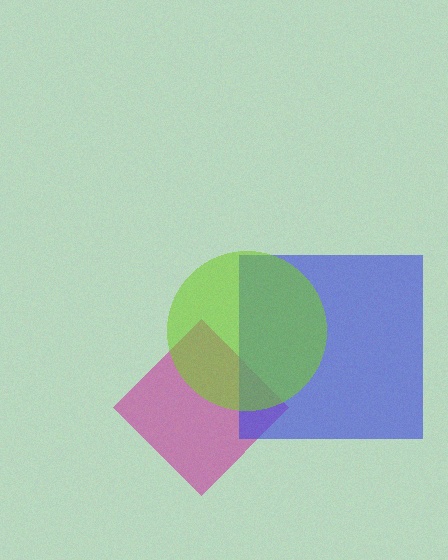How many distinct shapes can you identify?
There are 3 distinct shapes: a magenta diamond, a blue square, a lime circle.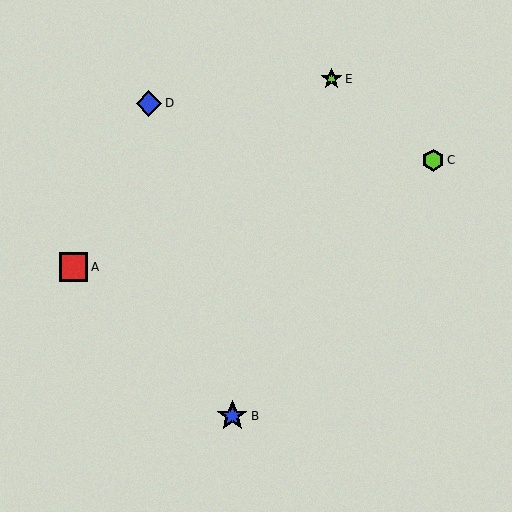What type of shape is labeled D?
Shape D is a blue diamond.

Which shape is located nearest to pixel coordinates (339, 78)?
The lime star (labeled E) at (332, 79) is nearest to that location.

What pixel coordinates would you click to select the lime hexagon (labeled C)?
Click at (433, 160) to select the lime hexagon C.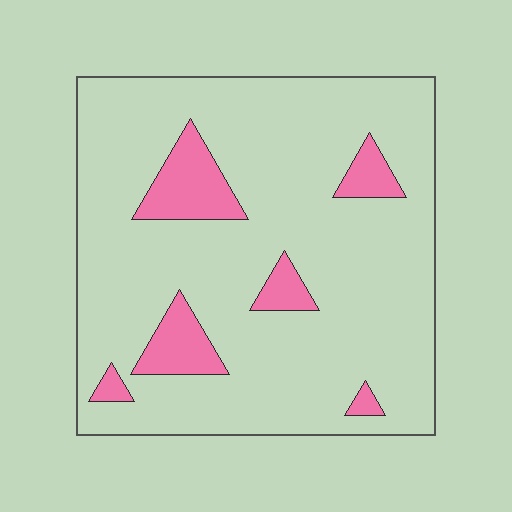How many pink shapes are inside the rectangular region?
6.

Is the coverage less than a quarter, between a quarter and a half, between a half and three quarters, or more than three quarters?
Less than a quarter.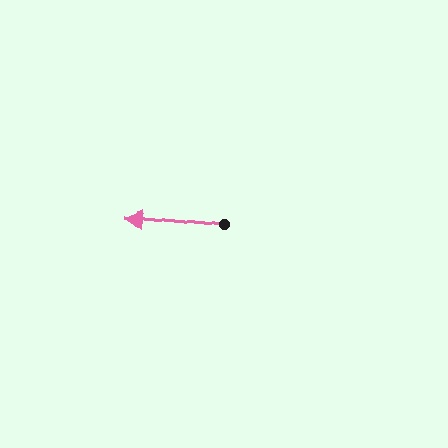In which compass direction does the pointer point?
West.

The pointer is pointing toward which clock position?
Roughly 9 o'clock.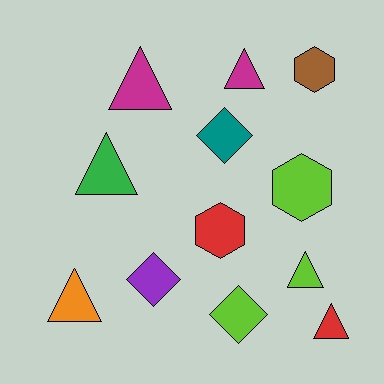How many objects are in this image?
There are 12 objects.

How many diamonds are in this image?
There are 3 diamonds.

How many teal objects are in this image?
There is 1 teal object.